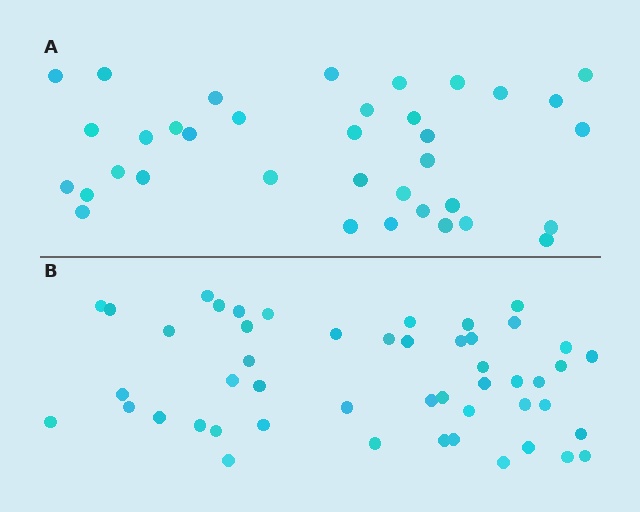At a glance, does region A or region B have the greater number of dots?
Region B (the bottom region) has more dots.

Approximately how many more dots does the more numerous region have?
Region B has approximately 15 more dots than region A.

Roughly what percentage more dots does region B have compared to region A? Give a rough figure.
About 35% more.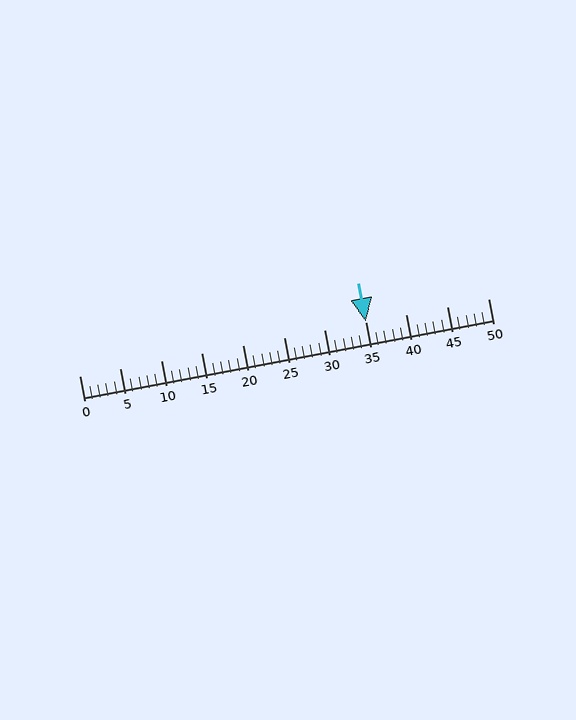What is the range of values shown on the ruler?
The ruler shows values from 0 to 50.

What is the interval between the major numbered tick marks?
The major tick marks are spaced 5 units apart.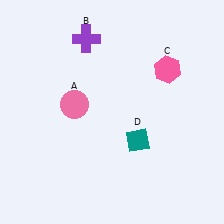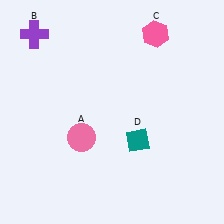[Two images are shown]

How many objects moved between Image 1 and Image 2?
3 objects moved between the two images.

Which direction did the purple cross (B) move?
The purple cross (B) moved left.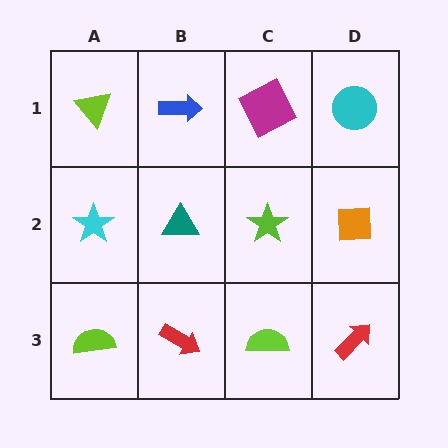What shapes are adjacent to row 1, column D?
An orange square (row 2, column D), a magenta square (row 1, column C).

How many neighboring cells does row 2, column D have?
3.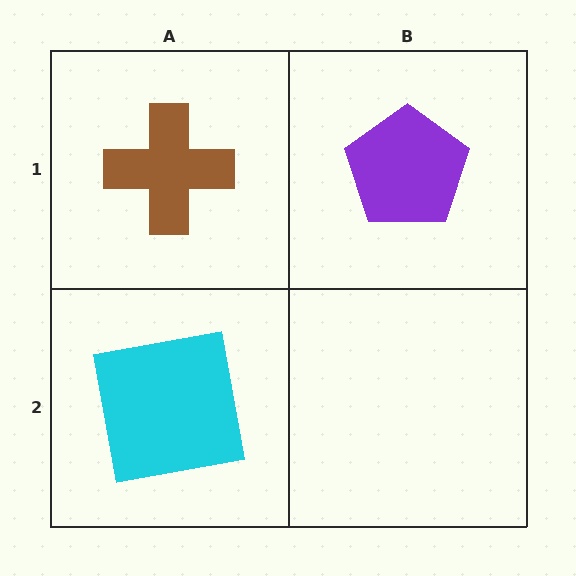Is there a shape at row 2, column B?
No, that cell is empty.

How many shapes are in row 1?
2 shapes.